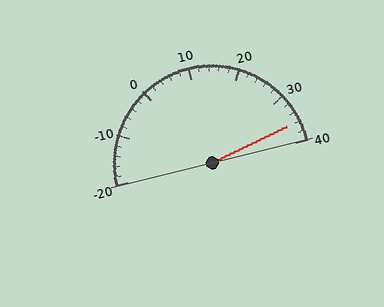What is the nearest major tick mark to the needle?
The nearest major tick mark is 40.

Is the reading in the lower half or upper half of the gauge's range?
The reading is in the upper half of the range (-20 to 40).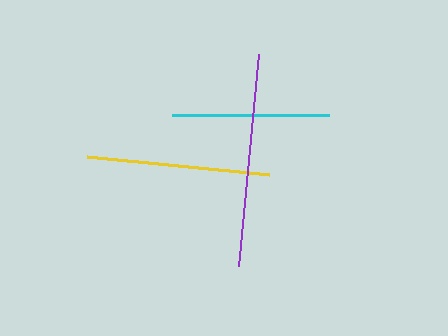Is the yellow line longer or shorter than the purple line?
The purple line is longer than the yellow line.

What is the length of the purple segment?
The purple segment is approximately 213 pixels long.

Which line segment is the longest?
The purple line is the longest at approximately 213 pixels.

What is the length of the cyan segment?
The cyan segment is approximately 157 pixels long.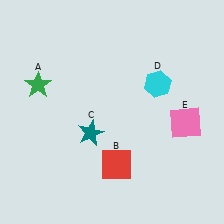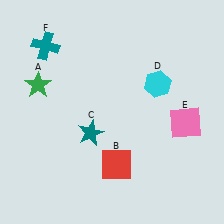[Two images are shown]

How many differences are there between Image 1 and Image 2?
There is 1 difference between the two images.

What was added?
A teal cross (F) was added in Image 2.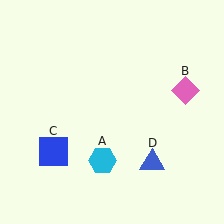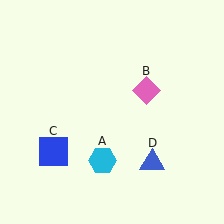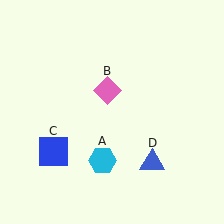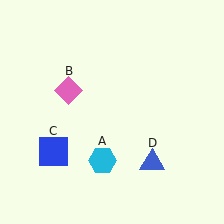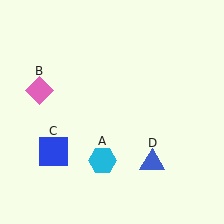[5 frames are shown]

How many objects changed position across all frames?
1 object changed position: pink diamond (object B).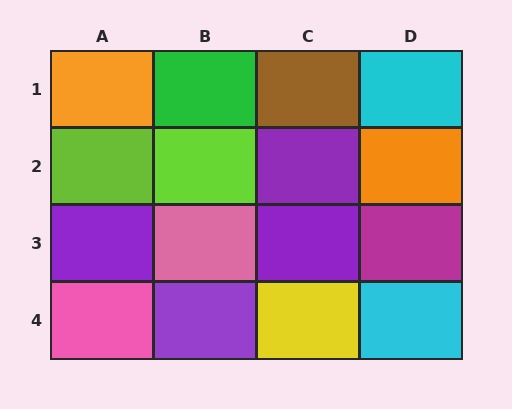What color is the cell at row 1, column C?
Brown.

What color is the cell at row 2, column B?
Lime.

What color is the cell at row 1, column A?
Orange.